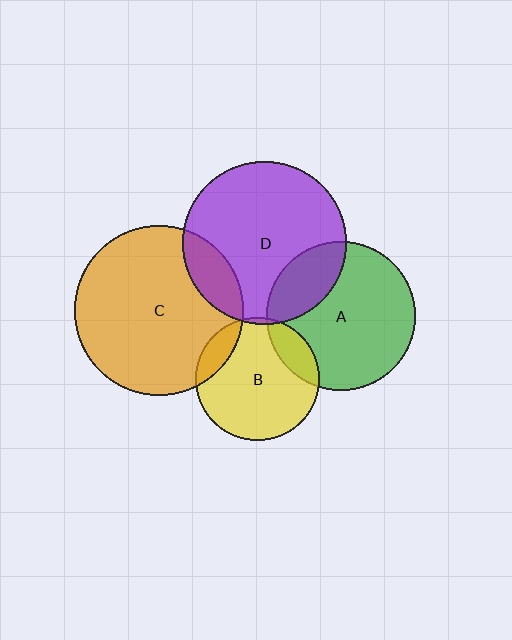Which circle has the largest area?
Circle C (orange).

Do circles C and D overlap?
Yes.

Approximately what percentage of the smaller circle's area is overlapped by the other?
Approximately 15%.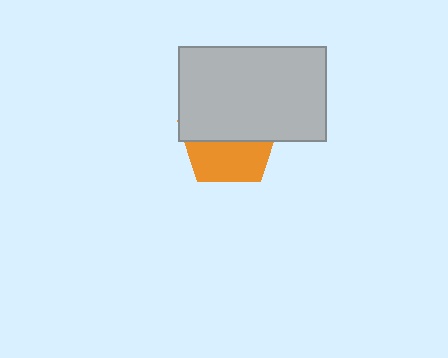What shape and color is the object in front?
The object in front is a light gray rectangle.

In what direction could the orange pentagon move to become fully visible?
The orange pentagon could move down. That would shift it out from behind the light gray rectangle entirely.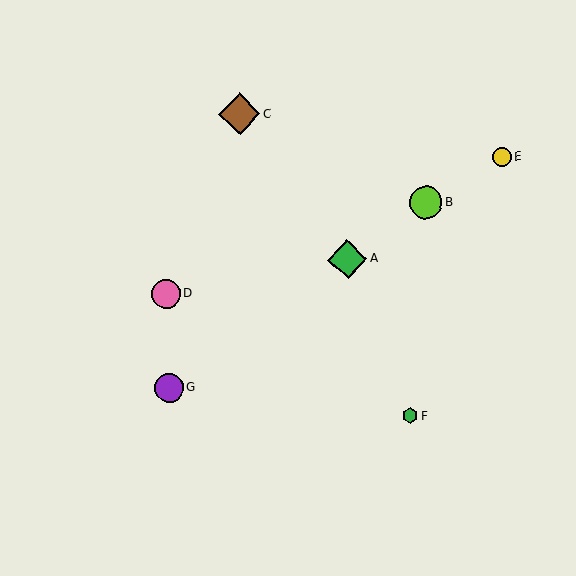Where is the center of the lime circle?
The center of the lime circle is at (426, 202).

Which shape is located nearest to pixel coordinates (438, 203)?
The lime circle (labeled B) at (426, 202) is nearest to that location.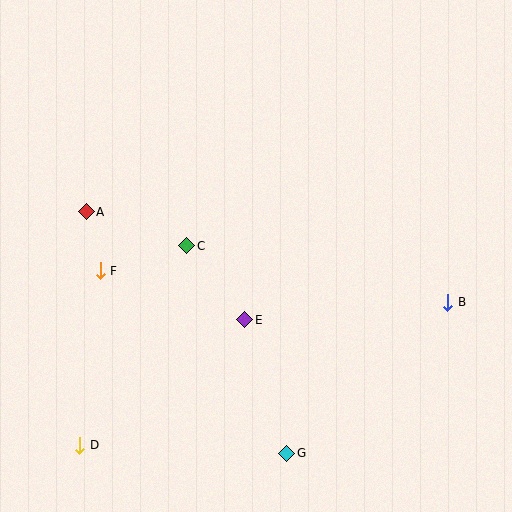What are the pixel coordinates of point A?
Point A is at (86, 212).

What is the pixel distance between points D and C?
The distance between D and C is 226 pixels.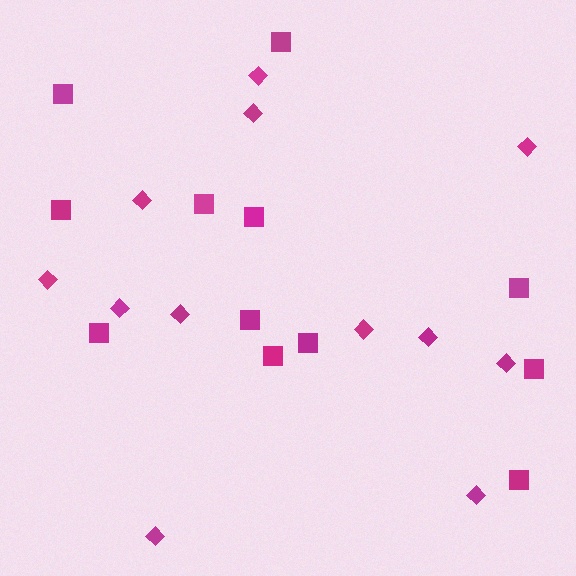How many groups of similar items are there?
There are 2 groups: one group of diamonds (12) and one group of squares (12).